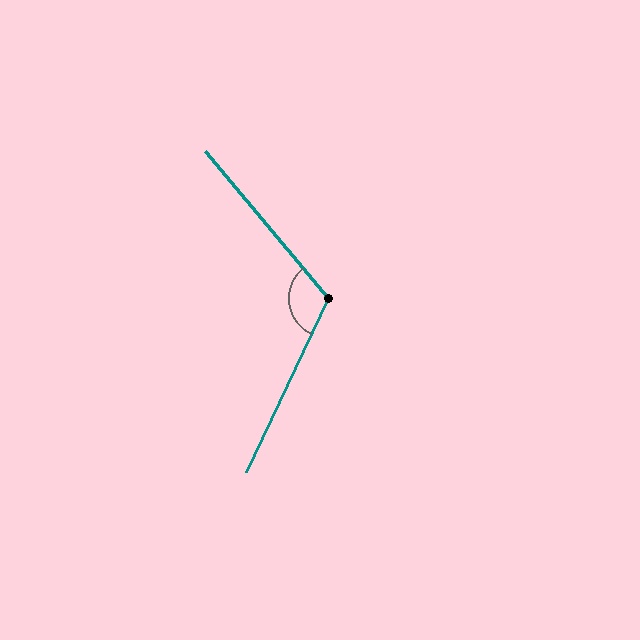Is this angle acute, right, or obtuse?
It is obtuse.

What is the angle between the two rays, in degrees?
Approximately 114 degrees.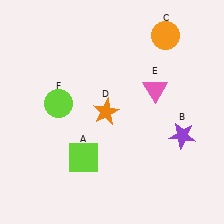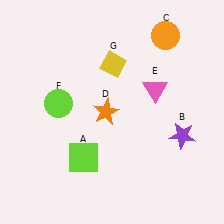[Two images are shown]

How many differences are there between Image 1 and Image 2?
There is 1 difference between the two images.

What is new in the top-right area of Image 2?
A yellow diamond (G) was added in the top-right area of Image 2.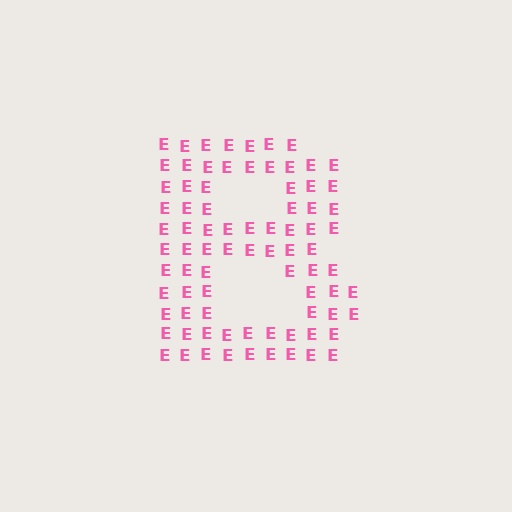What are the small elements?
The small elements are letter E's.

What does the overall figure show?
The overall figure shows the letter B.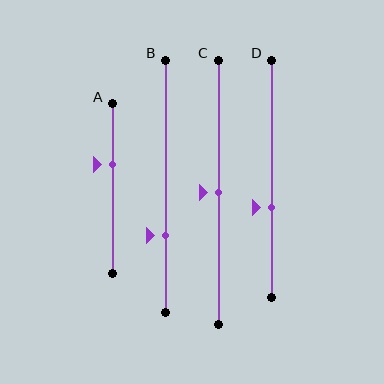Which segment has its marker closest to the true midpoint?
Segment C has its marker closest to the true midpoint.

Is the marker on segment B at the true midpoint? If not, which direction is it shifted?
No, the marker on segment B is shifted downward by about 20% of the segment length.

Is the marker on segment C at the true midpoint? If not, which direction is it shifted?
Yes, the marker on segment C is at the true midpoint.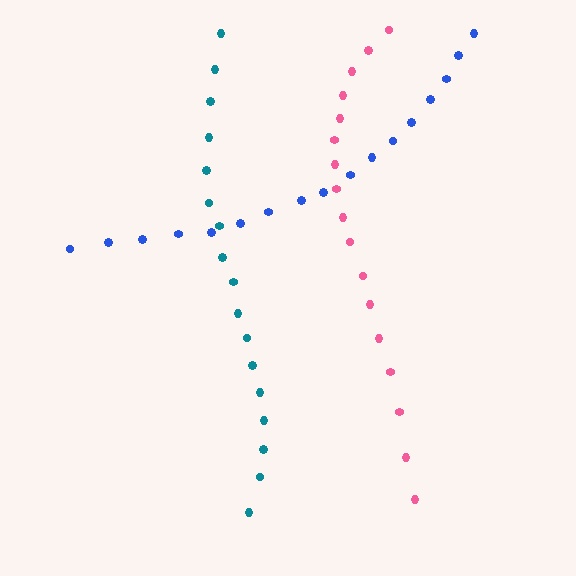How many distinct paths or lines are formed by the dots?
There are 3 distinct paths.